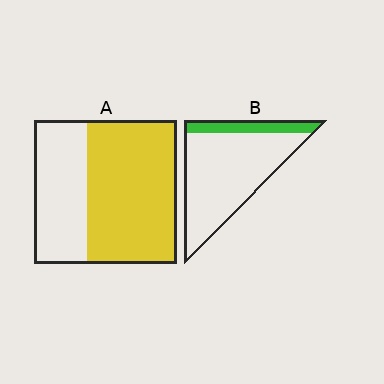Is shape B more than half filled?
No.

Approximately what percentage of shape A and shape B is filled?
A is approximately 65% and B is approximately 15%.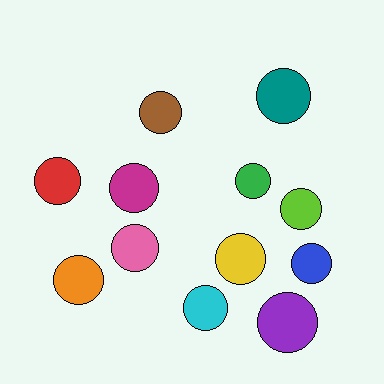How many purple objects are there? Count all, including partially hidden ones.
There is 1 purple object.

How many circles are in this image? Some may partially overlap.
There are 12 circles.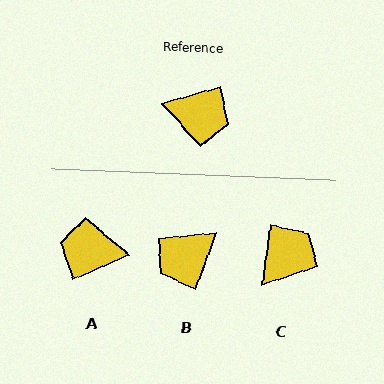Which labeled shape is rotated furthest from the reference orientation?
A, about 172 degrees away.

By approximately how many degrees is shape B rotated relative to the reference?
Approximately 126 degrees clockwise.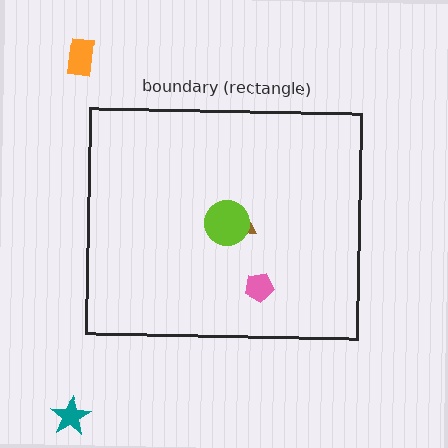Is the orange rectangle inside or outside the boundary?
Outside.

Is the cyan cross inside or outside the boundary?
Inside.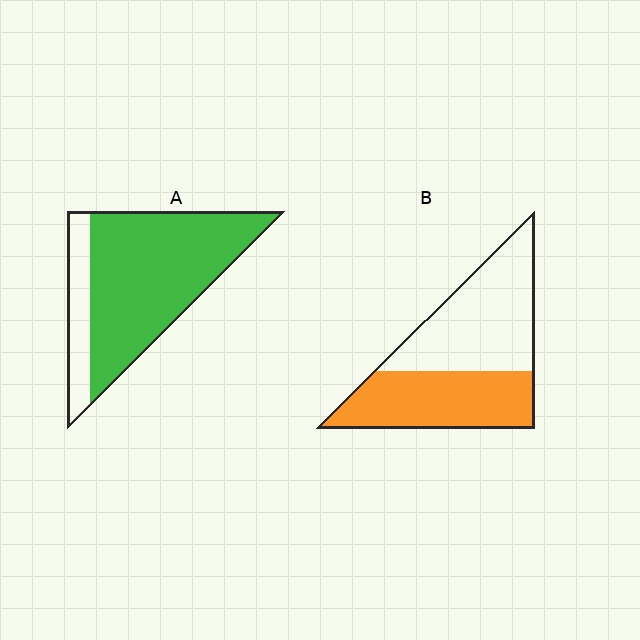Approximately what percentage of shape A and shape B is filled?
A is approximately 80% and B is approximately 45%.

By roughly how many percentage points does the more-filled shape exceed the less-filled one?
By roughly 35 percentage points (A over B).